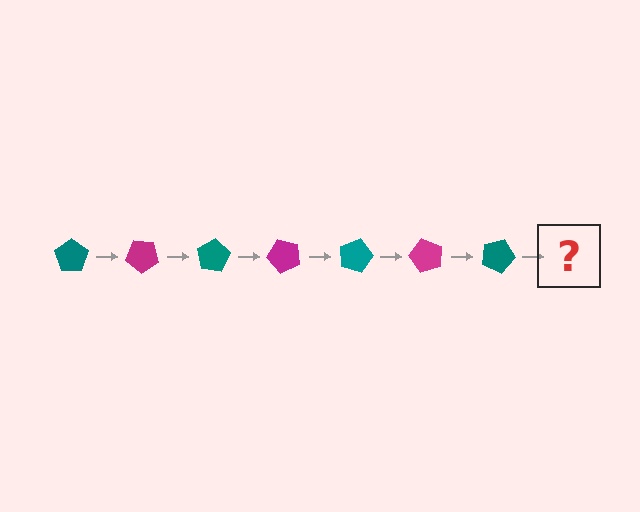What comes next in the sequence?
The next element should be a magenta pentagon, rotated 280 degrees from the start.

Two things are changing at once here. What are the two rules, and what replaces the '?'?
The two rules are that it rotates 40 degrees each step and the color cycles through teal and magenta. The '?' should be a magenta pentagon, rotated 280 degrees from the start.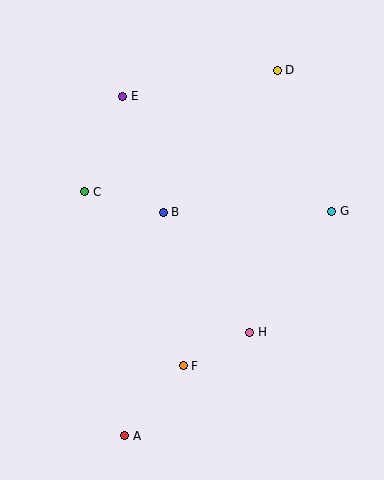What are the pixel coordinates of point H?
Point H is at (250, 332).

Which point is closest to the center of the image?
Point B at (163, 212) is closest to the center.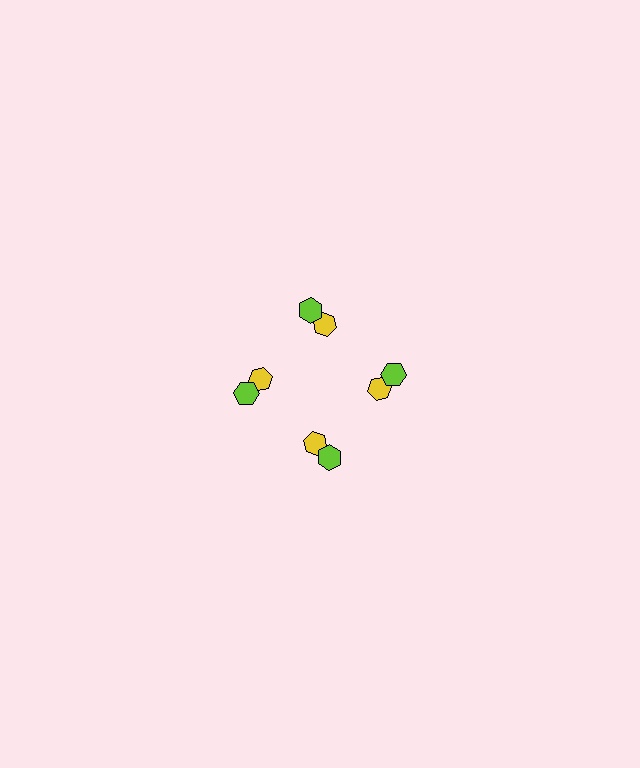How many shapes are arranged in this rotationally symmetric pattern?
There are 8 shapes, arranged in 4 groups of 2.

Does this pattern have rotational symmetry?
Yes, this pattern has 4-fold rotational symmetry. It looks the same after rotating 90 degrees around the center.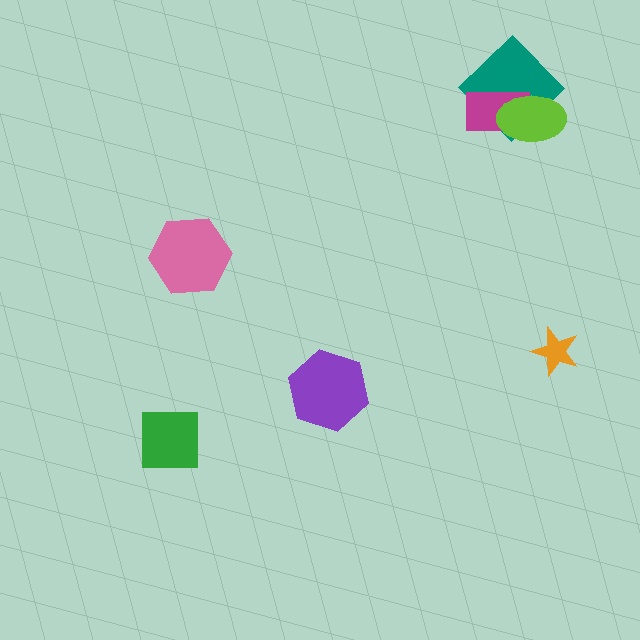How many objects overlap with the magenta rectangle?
2 objects overlap with the magenta rectangle.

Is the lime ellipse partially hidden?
No, no other shape covers it.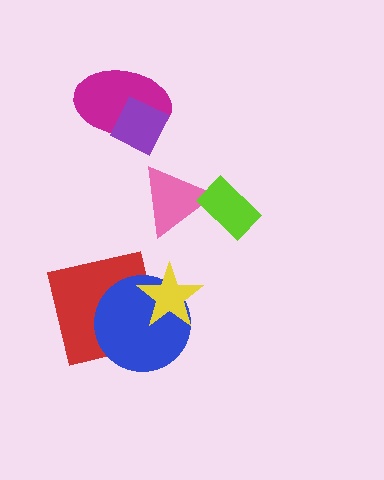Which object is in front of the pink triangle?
The lime rectangle is in front of the pink triangle.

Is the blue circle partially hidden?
Yes, it is partially covered by another shape.